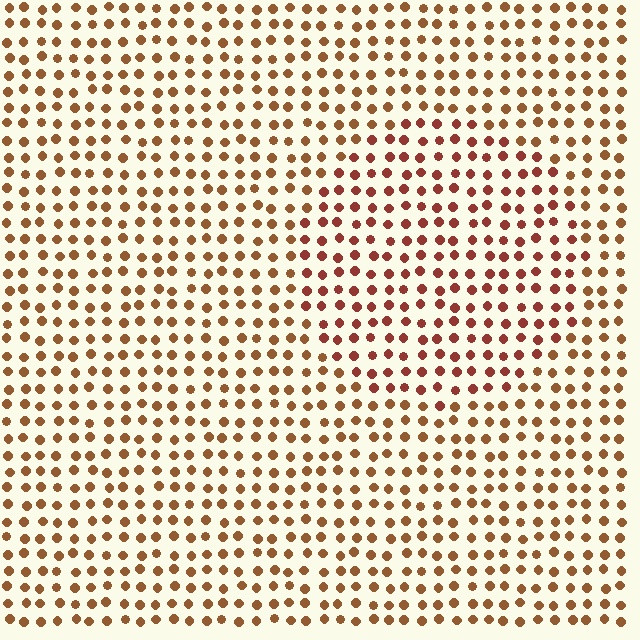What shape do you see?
I see a circle.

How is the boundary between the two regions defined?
The boundary is defined purely by a slight shift in hue (about 22 degrees). Spacing, size, and orientation are identical on both sides.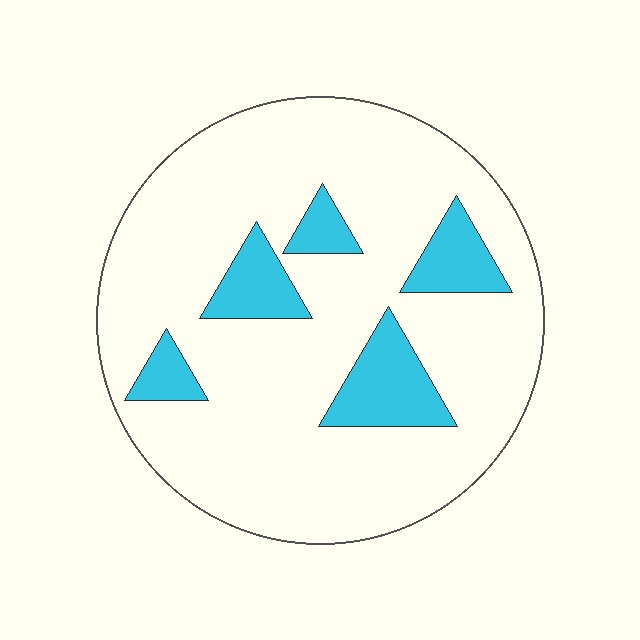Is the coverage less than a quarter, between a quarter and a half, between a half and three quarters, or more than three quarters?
Less than a quarter.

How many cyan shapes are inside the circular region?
5.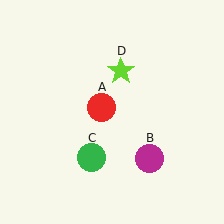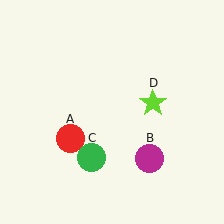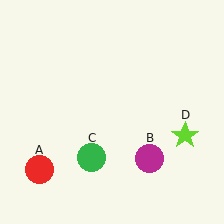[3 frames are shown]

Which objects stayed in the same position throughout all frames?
Magenta circle (object B) and green circle (object C) remained stationary.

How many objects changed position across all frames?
2 objects changed position: red circle (object A), lime star (object D).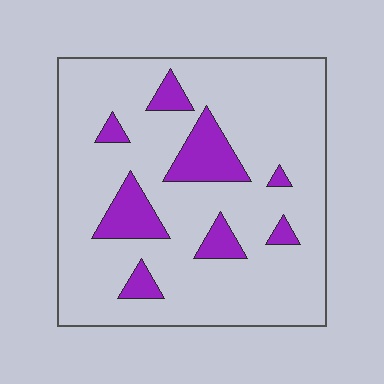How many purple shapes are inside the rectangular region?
8.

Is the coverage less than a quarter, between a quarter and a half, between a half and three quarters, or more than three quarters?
Less than a quarter.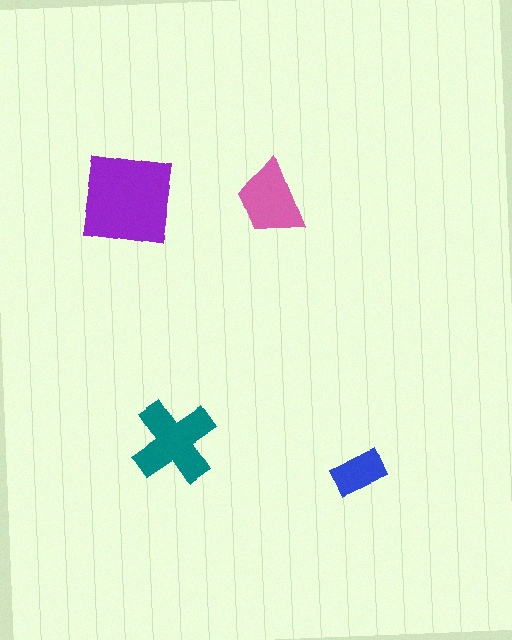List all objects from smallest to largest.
The blue rectangle, the pink trapezoid, the teal cross, the purple square.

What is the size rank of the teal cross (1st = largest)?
2nd.